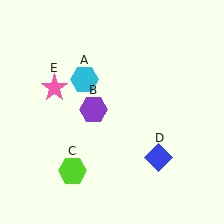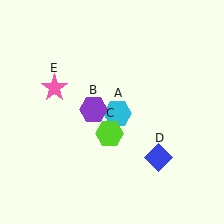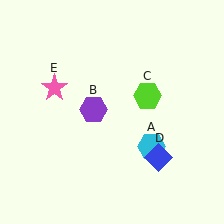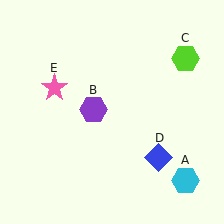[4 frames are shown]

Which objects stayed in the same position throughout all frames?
Purple hexagon (object B) and blue diamond (object D) and pink star (object E) remained stationary.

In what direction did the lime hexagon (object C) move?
The lime hexagon (object C) moved up and to the right.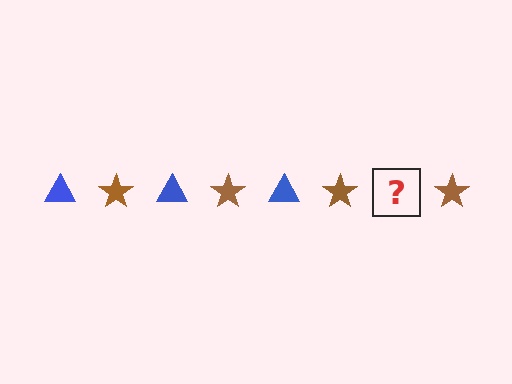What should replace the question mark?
The question mark should be replaced with a blue triangle.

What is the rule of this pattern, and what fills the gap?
The rule is that the pattern alternates between blue triangle and brown star. The gap should be filled with a blue triangle.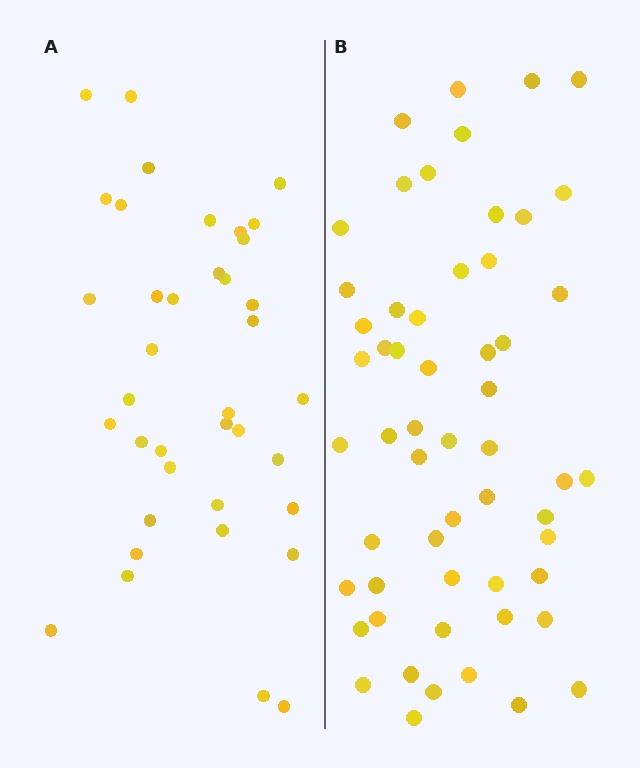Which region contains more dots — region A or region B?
Region B (the right region) has more dots.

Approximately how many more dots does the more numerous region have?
Region B has approximately 20 more dots than region A.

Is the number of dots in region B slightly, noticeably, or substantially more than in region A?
Region B has substantially more. The ratio is roughly 1.5 to 1.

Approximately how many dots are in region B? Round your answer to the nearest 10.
About 60 dots. (The exact count is 56, which rounds to 60.)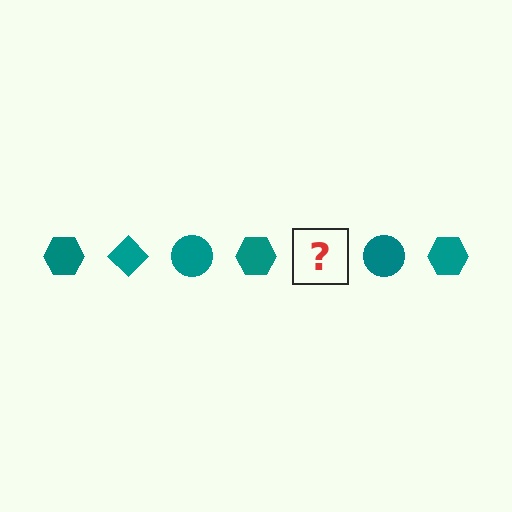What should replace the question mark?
The question mark should be replaced with a teal diamond.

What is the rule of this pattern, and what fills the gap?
The rule is that the pattern cycles through hexagon, diamond, circle shapes in teal. The gap should be filled with a teal diamond.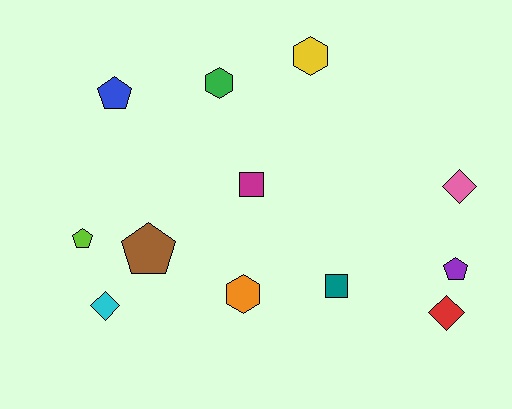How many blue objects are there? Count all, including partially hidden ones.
There is 1 blue object.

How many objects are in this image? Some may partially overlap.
There are 12 objects.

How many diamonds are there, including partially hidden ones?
There are 3 diamonds.